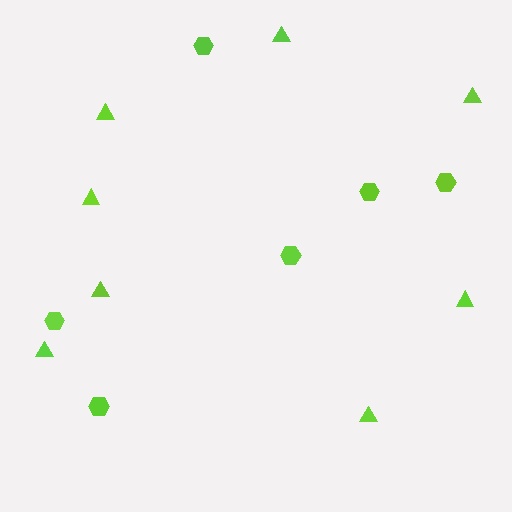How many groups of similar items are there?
There are 2 groups: one group of triangles (8) and one group of hexagons (6).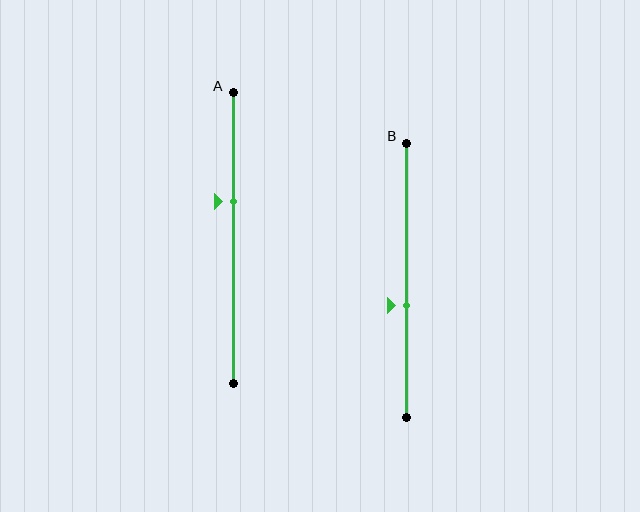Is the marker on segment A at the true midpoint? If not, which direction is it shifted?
No, the marker on segment A is shifted upward by about 13% of the segment length.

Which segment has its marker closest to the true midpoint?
Segment B has its marker closest to the true midpoint.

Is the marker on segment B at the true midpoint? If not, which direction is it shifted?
No, the marker on segment B is shifted downward by about 9% of the segment length.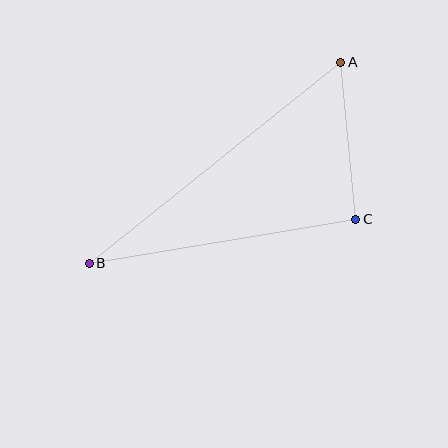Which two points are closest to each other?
Points A and C are closest to each other.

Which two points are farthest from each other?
Points A and B are farthest from each other.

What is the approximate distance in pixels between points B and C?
The distance between B and C is approximately 270 pixels.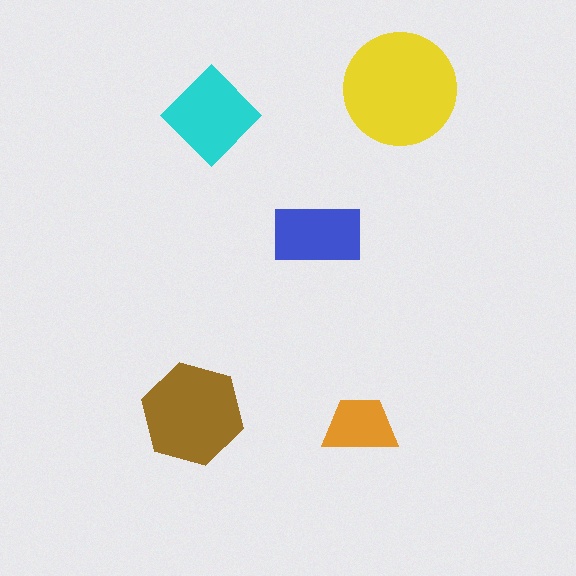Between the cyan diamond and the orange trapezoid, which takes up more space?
The cyan diamond.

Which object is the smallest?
The orange trapezoid.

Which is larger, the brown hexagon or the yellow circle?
The yellow circle.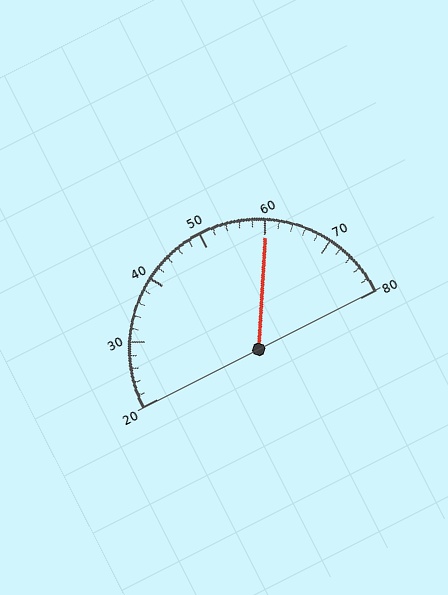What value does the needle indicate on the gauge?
The needle indicates approximately 60.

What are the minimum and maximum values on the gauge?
The gauge ranges from 20 to 80.